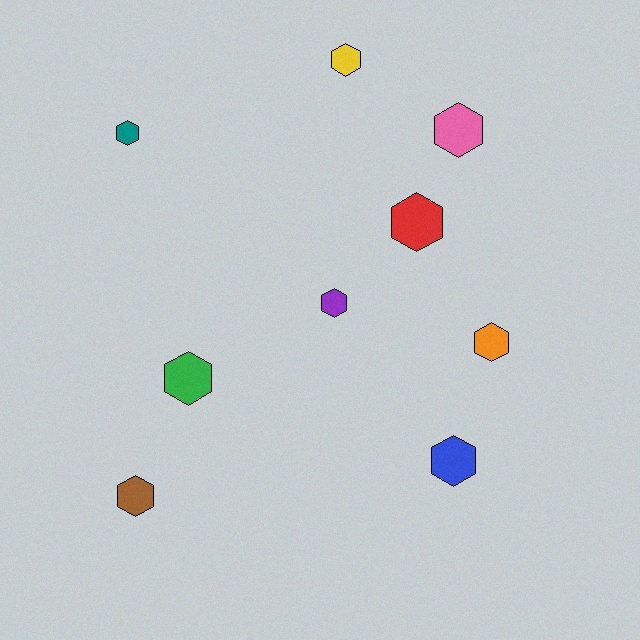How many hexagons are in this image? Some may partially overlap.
There are 9 hexagons.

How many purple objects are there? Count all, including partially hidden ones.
There is 1 purple object.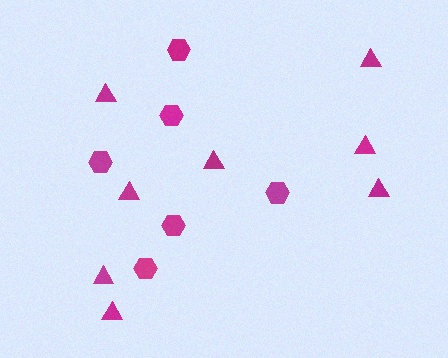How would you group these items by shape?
There are 2 groups: one group of hexagons (6) and one group of triangles (8).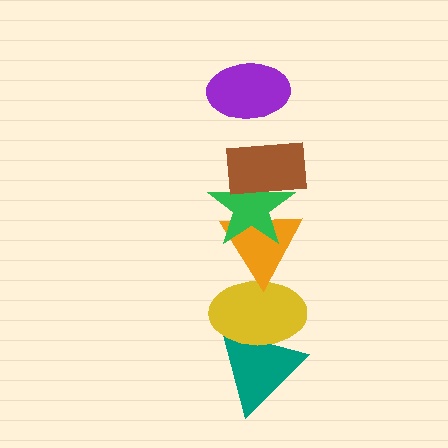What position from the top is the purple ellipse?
The purple ellipse is 1st from the top.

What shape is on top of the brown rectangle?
The purple ellipse is on top of the brown rectangle.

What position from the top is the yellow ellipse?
The yellow ellipse is 5th from the top.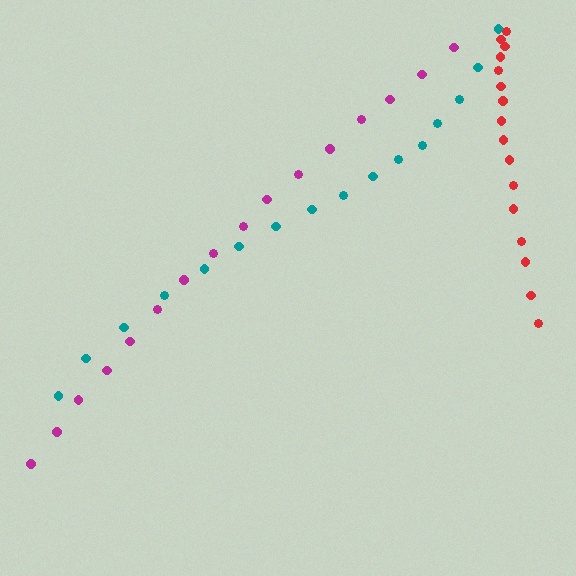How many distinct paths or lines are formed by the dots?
There are 3 distinct paths.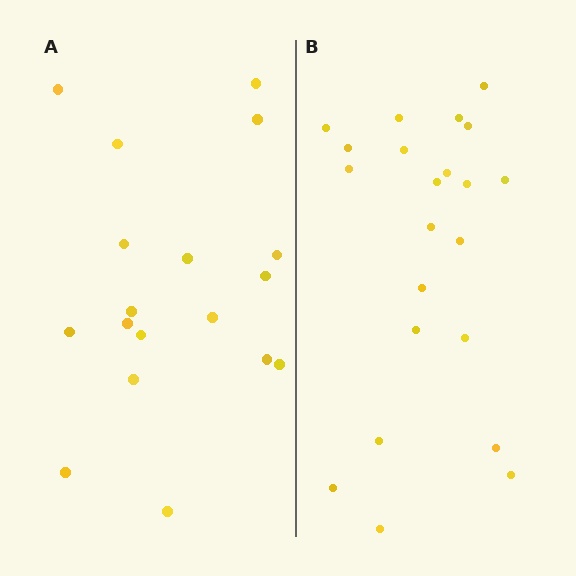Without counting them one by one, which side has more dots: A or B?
Region B (the right region) has more dots.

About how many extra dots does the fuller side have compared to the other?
Region B has about 4 more dots than region A.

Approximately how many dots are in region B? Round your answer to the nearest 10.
About 20 dots. (The exact count is 22, which rounds to 20.)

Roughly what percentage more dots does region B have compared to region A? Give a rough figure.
About 20% more.